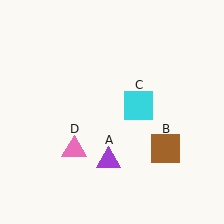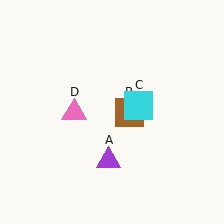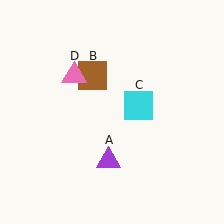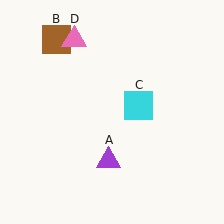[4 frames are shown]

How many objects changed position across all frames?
2 objects changed position: brown square (object B), pink triangle (object D).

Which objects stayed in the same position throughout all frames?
Purple triangle (object A) and cyan square (object C) remained stationary.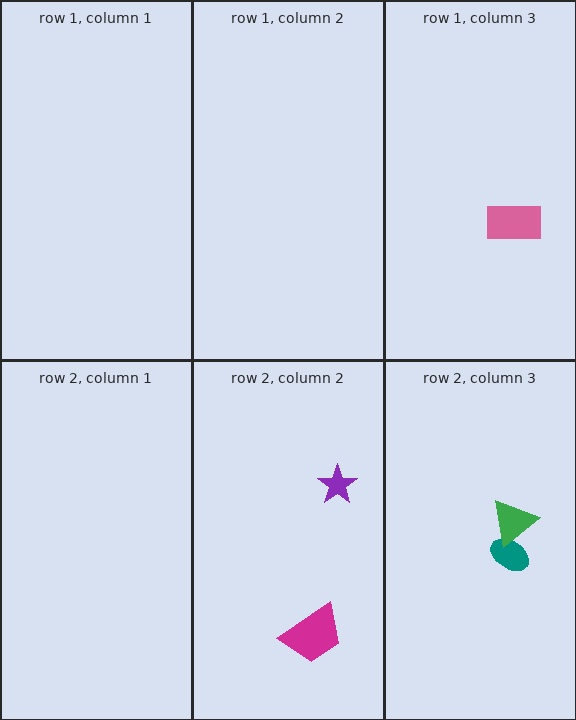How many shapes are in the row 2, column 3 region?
2.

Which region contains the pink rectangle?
The row 1, column 3 region.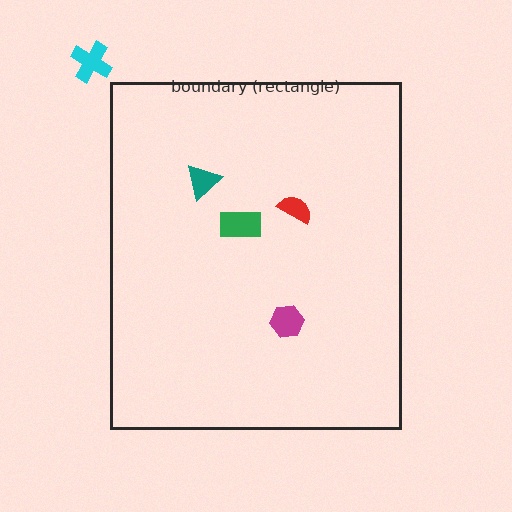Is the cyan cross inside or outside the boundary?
Outside.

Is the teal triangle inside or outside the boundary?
Inside.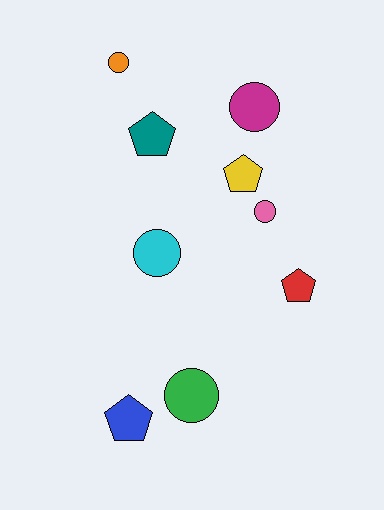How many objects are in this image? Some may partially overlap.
There are 9 objects.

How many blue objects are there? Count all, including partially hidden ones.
There is 1 blue object.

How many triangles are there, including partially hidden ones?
There are no triangles.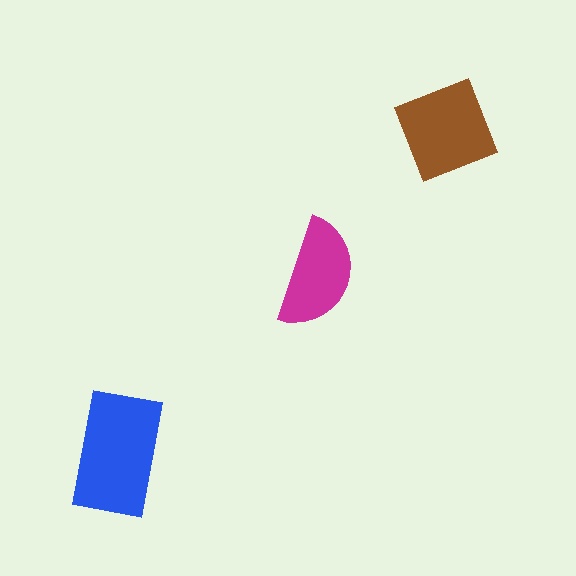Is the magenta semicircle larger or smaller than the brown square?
Smaller.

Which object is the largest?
The blue rectangle.